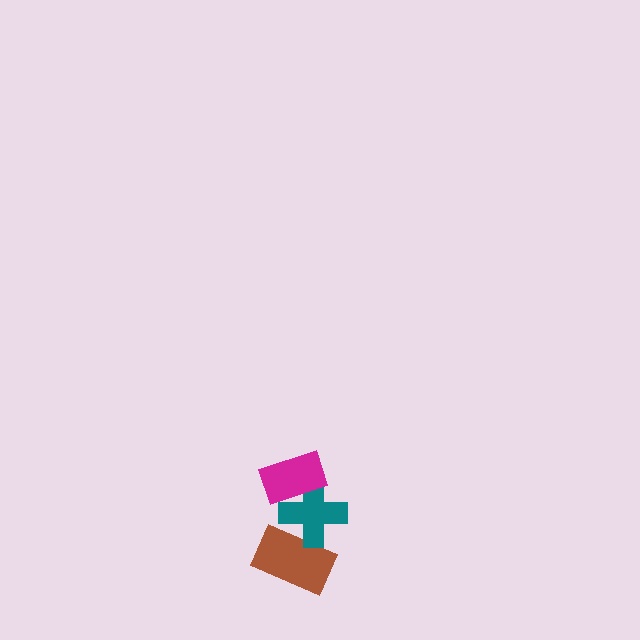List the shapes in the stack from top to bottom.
From top to bottom: the magenta rectangle, the teal cross, the brown rectangle.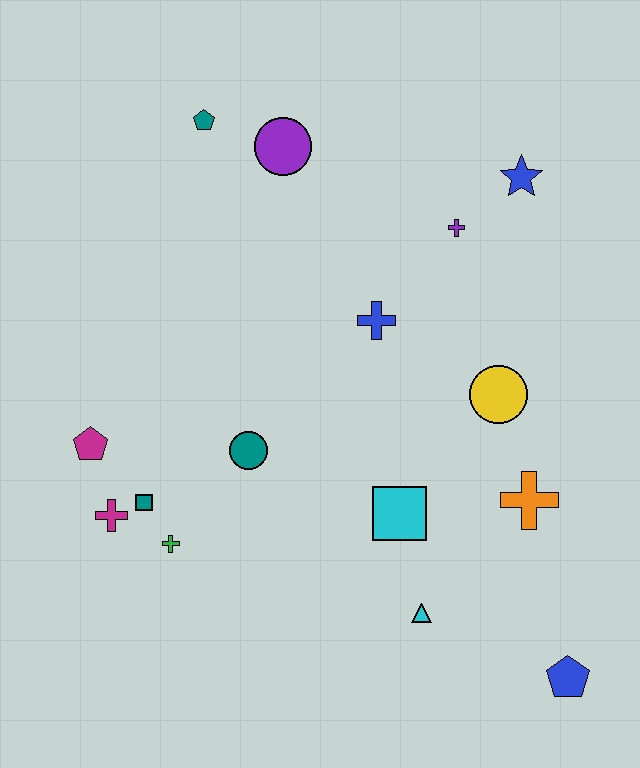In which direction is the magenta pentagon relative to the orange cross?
The magenta pentagon is to the left of the orange cross.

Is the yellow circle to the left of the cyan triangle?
No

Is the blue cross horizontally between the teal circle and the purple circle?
No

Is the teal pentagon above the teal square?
Yes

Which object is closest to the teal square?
The magenta cross is closest to the teal square.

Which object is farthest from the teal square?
The blue star is farthest from the teal square.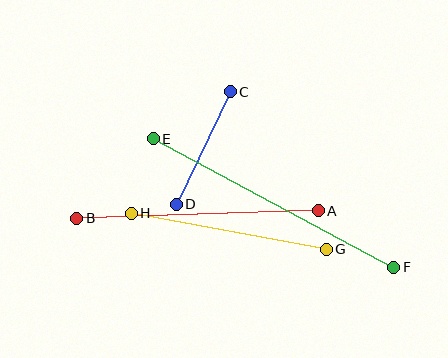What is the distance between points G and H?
The distance is approximately 198 pixels.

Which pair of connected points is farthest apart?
Points E and F are farthest apart.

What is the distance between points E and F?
The distance is approximately 273 pixels.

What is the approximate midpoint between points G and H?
The midpoint is at approximately (229, 231) pixels.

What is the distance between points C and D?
The distance is approximately 125 pixels.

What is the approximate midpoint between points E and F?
The midpoint is at approximately (274, 203) pixels.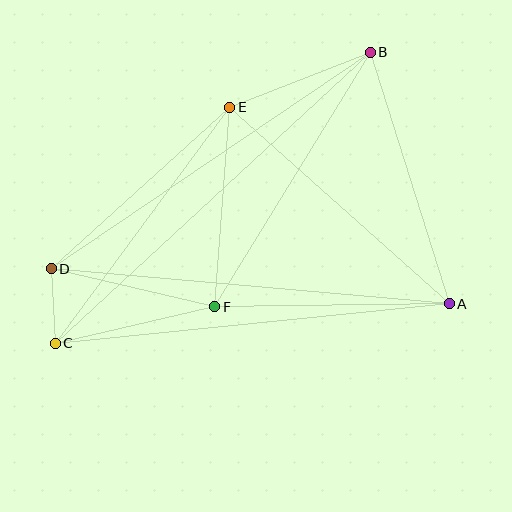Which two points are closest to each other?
Points C and D are closest to each other.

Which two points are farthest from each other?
Points B and C are farthest from each other.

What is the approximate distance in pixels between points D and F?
The distance between D and F is approximately 168 pixels.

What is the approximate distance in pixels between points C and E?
The distance between C and E is approximately 293 pixels.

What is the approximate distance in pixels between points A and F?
The distance between A and F is approximately 234 pixels.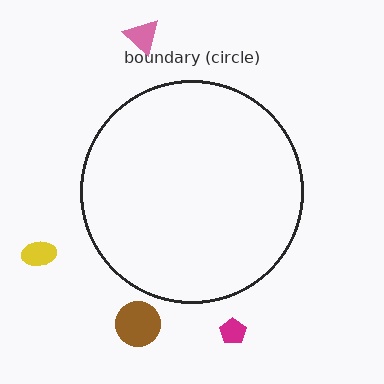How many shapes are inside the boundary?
0 inside, 4 outside.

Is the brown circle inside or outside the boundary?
Outside.